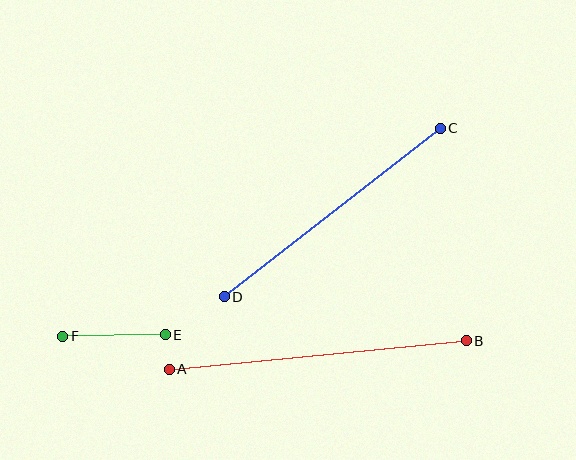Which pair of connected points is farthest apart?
Points A and B are farthest apart.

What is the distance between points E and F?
The distance is approximately 102 pixels.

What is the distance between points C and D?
The distance is approximately 274 pixels.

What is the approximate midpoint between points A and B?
The midpoint is at approximately (318, 355) pixels.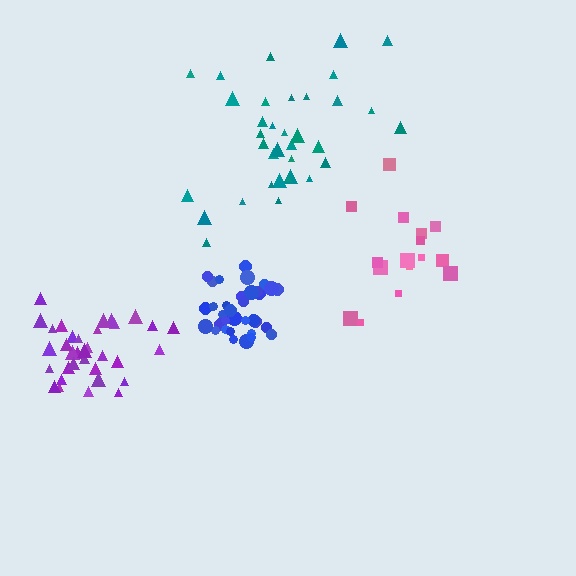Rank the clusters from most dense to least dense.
blue, purple, teal, pink.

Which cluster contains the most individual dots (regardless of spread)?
Teal (35).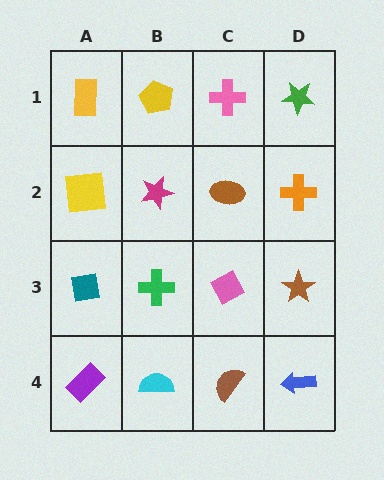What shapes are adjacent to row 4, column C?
A pink diamond (row 3, column C), a cyan semicircle (row 4, column B), a blue arrow (row 4, column D).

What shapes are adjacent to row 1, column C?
A brown ellipse (row 2, column C), a yellow pentagon (row 1, column B), a green star (row 1, column D).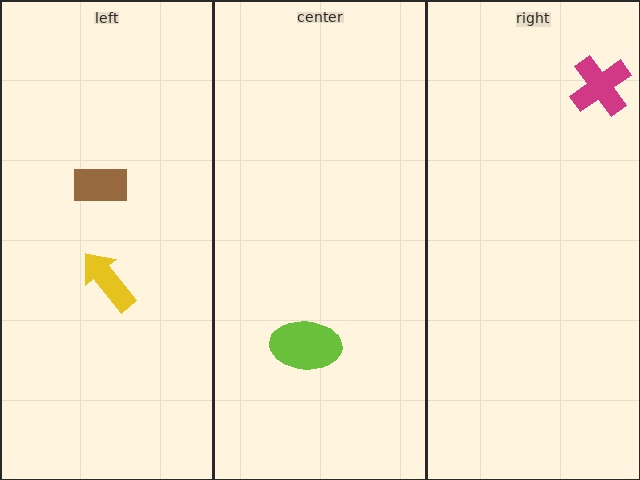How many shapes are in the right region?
1.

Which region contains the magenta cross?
The right region.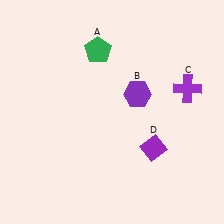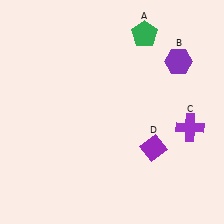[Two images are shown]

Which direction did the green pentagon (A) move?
The green pentagon (A) moved right.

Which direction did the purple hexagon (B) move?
The purple hexagon (B) moved right.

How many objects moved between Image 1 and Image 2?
3 objects moved between the two images.